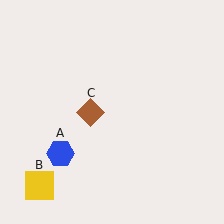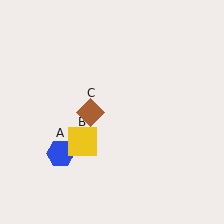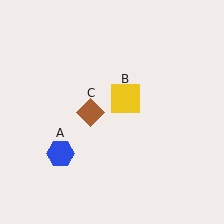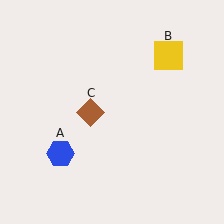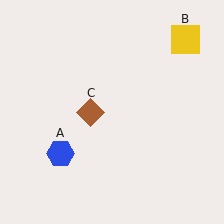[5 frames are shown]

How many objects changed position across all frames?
1 object changed position: yellow square (object B).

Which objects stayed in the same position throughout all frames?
Blue hexagon (object A) and brown diamond (object C) remained stationary.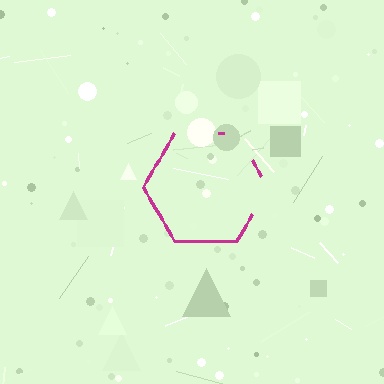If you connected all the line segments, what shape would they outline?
They would outline a hexagon.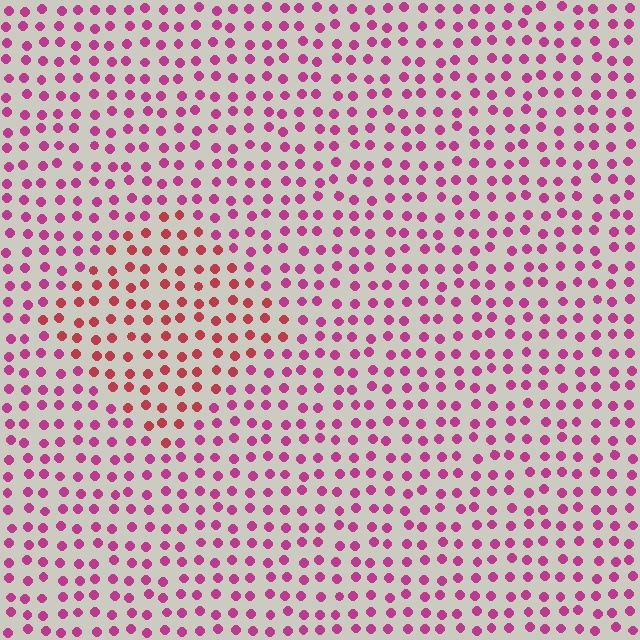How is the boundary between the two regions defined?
The boundary is defined purely by a slight shift in hue (about 32 degrees). Spacing, size, and orientation are identical on both sides.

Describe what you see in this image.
The image is filled with small magenta elements in a uniform arrangement. A diamond-shaped region is visible where the elements are tinted to a slightly different hue, forming a subtle color boundary.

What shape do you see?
I see a diamond.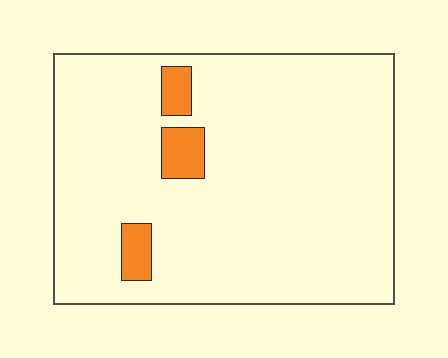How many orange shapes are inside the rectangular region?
3.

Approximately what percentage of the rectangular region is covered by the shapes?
Approximately 5%.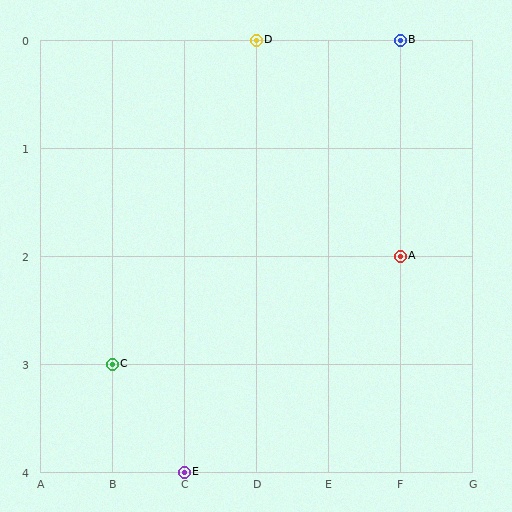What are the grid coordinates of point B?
Point B is at grid coordinates (F, 0).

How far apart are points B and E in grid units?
Points B and E are 3 columns and 4 rows apart (about 5.0 grid units diagonally).